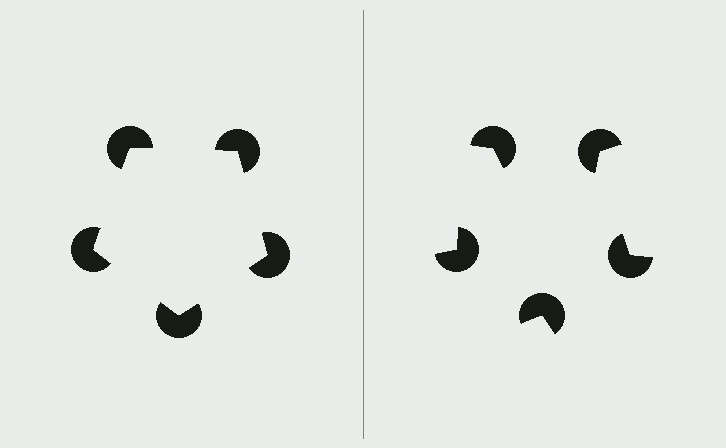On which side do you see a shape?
An illusory pentagon appears on the left side. On the right side the wedge cuts are rotated, so no coherent shape forms.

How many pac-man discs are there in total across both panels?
10 — 5 on each side.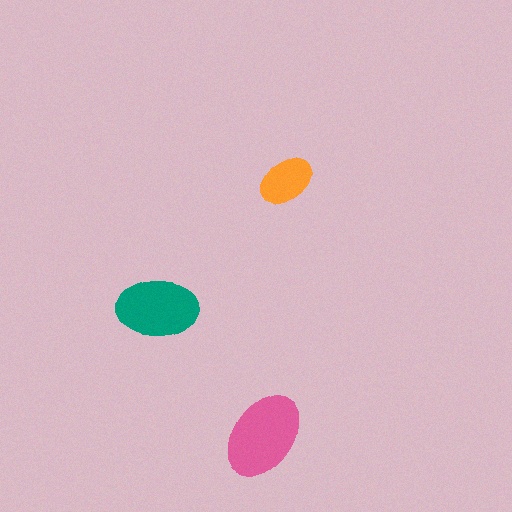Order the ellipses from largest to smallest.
the pink one, the teal one, the orange one.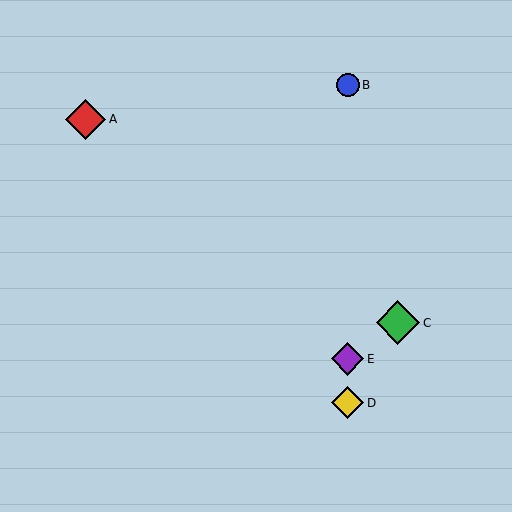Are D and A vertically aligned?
No, D is at x≈348 and A is at x≈86.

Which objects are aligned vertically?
Objects B, D, E are aligned vertically.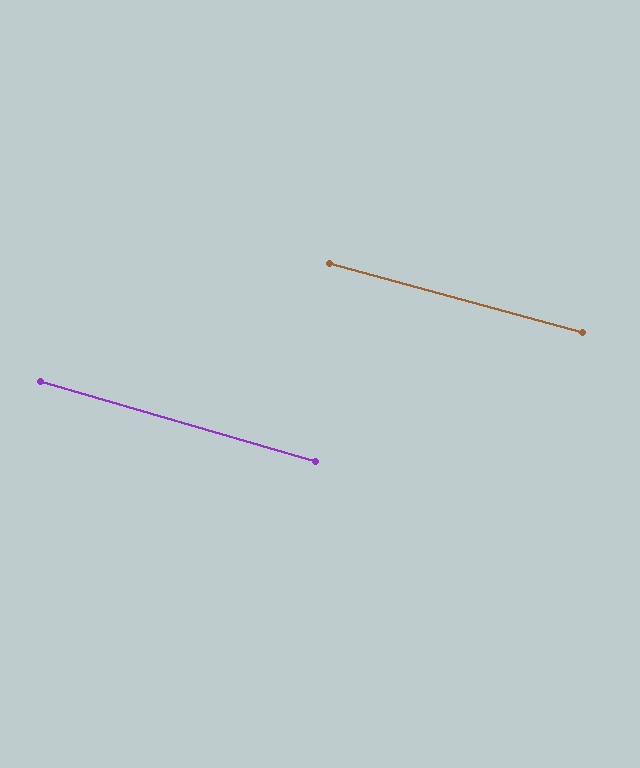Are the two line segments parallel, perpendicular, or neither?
Parallel — their directions differ by only 0.9°.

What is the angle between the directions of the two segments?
Approximately 1 degree.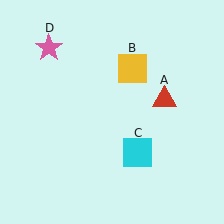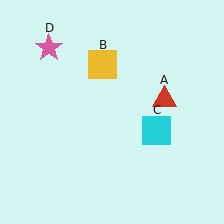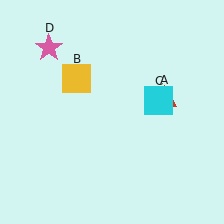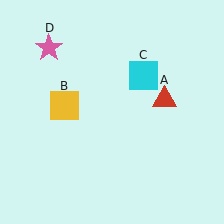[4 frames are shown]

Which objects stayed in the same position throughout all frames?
Red triangle (object A) and pink star (object D) remained stationary.